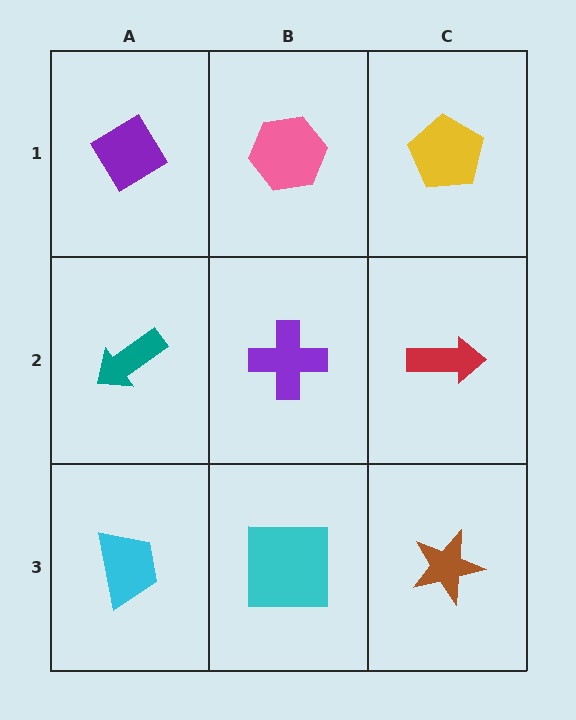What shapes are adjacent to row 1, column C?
A red arrow (row 2, column C), a pink hexagon (row 1, column B).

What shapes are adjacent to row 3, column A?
A teal arrow (row 2, column A), a cyan square (row 3, column B).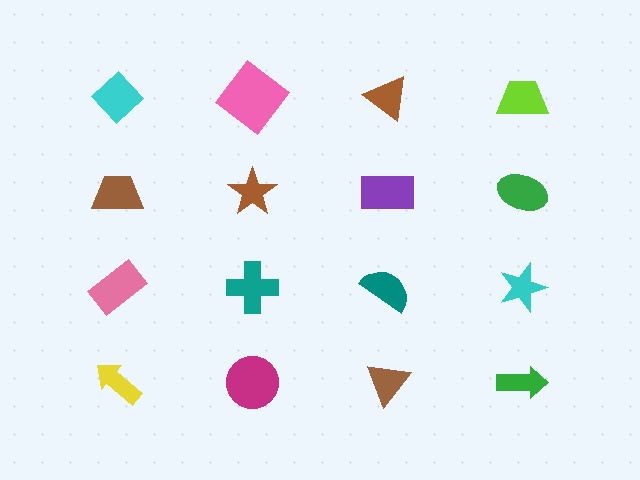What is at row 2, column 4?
A green ellipse.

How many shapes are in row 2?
4 shapes.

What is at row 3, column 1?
A pink rectangle.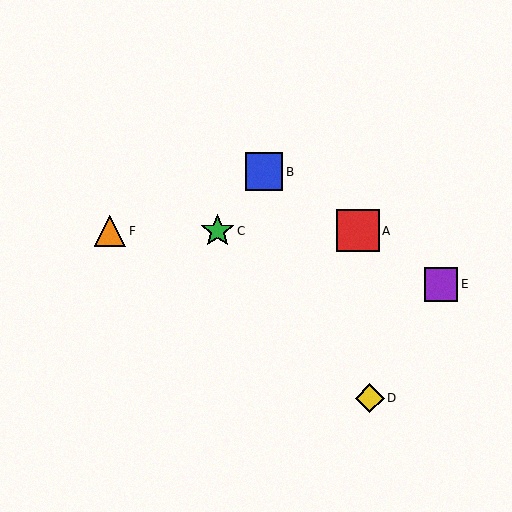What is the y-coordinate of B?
Object B is at y≈172.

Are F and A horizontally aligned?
Yes, both are at y≈231.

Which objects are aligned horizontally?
Objects A, C, F are aligned horizontally.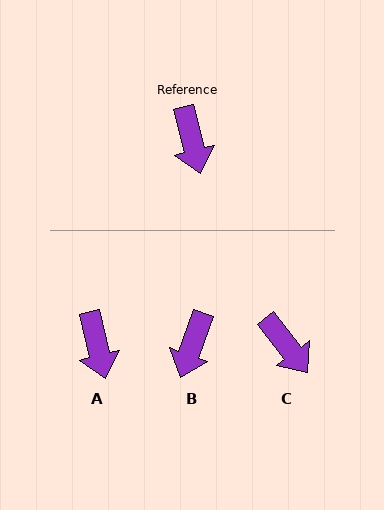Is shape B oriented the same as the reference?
No, it is off by about 33 degrees.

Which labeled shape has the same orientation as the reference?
A.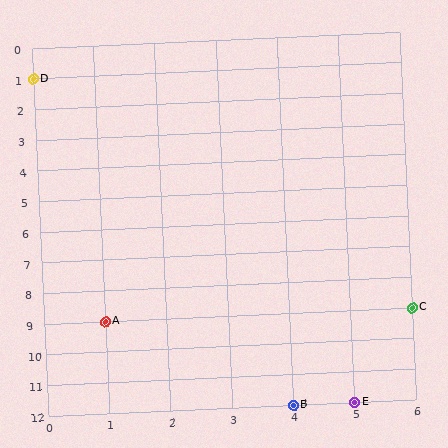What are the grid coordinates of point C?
Point C is at grid coordinates (6, 9).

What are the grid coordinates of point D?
Point D is at grid coordinates (0, 1).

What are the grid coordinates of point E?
Point E is at grid coordinates (5, 12).